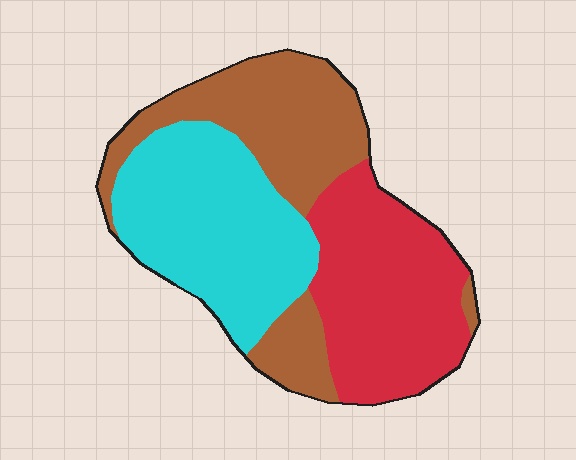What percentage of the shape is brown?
Brown covers 32% of the shape.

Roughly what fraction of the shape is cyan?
Cyan covers around 35% of the shape.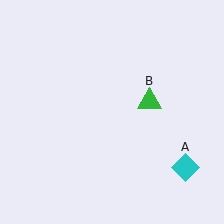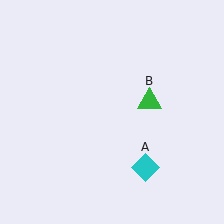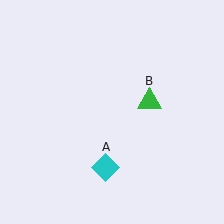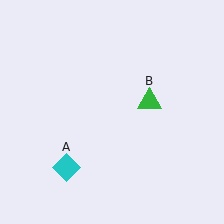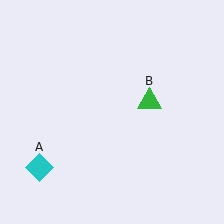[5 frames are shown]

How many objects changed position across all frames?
1 object changed position: cyan diamond (object A).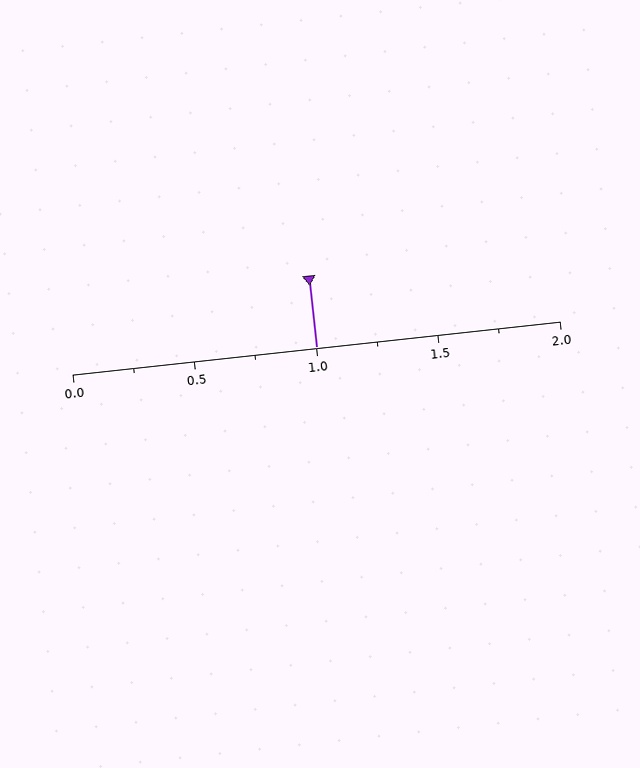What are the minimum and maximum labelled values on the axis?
The axis runs from 0.0 to 2.0.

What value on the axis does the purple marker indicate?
The marker indicates approximately 1.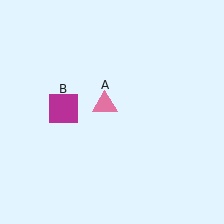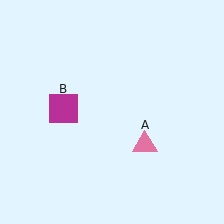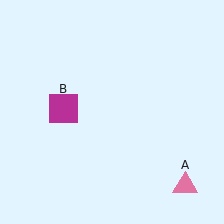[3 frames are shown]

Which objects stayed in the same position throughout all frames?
Magenta square (object B) remained stationary.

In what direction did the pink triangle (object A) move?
The pink triangle (object A) moved down and to the right.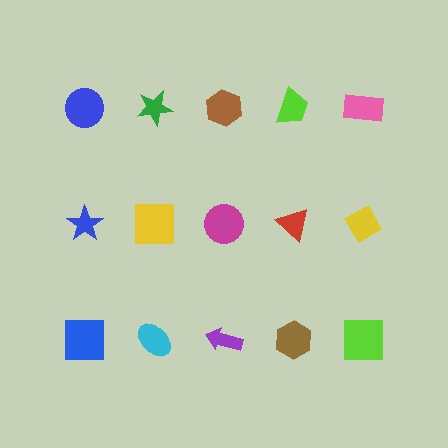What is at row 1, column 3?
A brown hexagon.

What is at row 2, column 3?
A magenta circle.